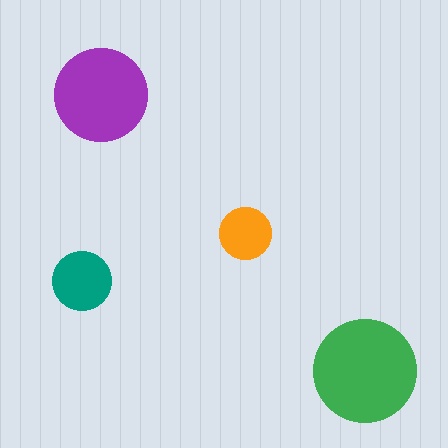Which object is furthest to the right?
The green circle is rightmost.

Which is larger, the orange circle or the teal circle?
The teal one.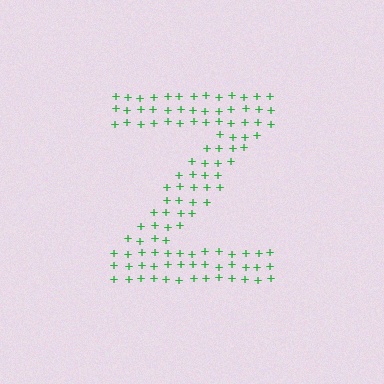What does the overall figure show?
The overall figure shows the letter Z.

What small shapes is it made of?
It is made of small plus signs.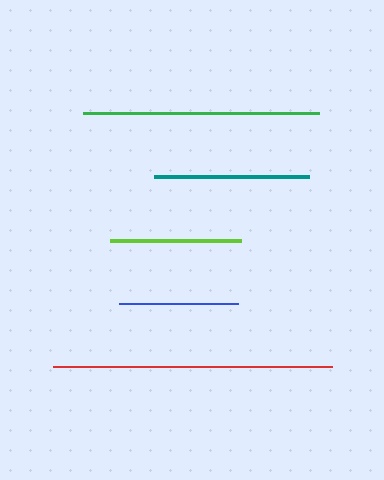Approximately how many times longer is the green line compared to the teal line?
The green line is approximately 1.5 times the length of the teal line.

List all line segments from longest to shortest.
From longest to shortest: red, green, teal, lime, blue.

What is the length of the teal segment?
The teal segment is approximately 154 pixels long.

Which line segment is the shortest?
The blue line is the shortest at approximately 120 pixels.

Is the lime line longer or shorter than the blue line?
The lime line is longer than the blue line.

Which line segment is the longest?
The red line is the longest at approximately 279 pixels.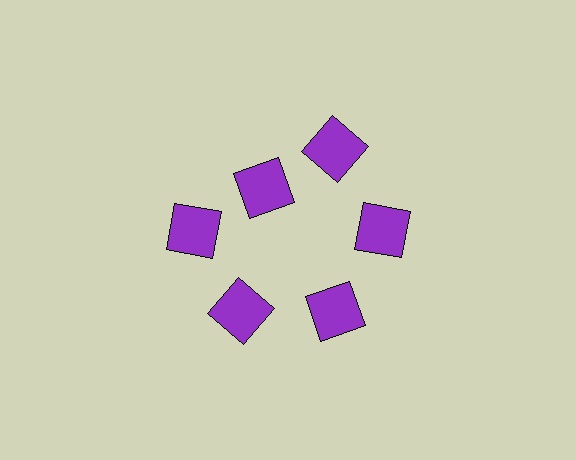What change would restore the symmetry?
The symmetry would be restored by moving it outward, back onto the ring so that all 6 squares sit at equal angles and equal distance from the center.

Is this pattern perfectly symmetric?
No. The 6 purple squares are arranged in a ring, but one element near the 11 o'clock position is pulled inward toward the center, breaking the 6-fold rotational symmetry.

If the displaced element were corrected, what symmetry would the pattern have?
It would have 6-fold rotational symmetry — the pattern would map onto itself every 60 degrees.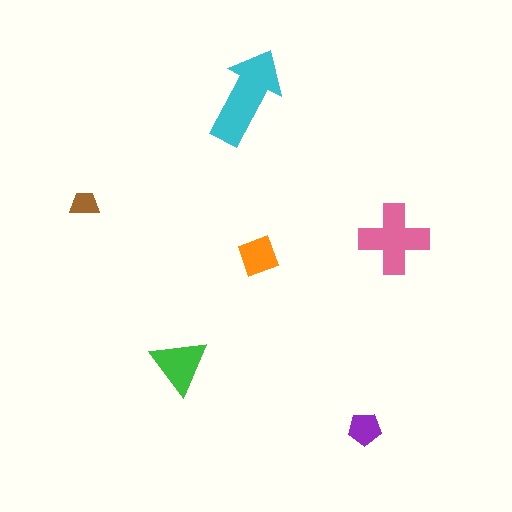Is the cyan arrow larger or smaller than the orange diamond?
Larger.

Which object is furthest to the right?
The pink cross is rightmost.